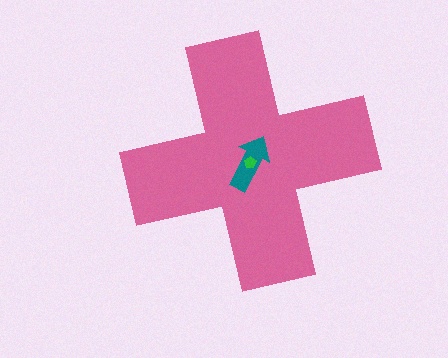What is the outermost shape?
The pink cross.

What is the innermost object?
The green pentagon.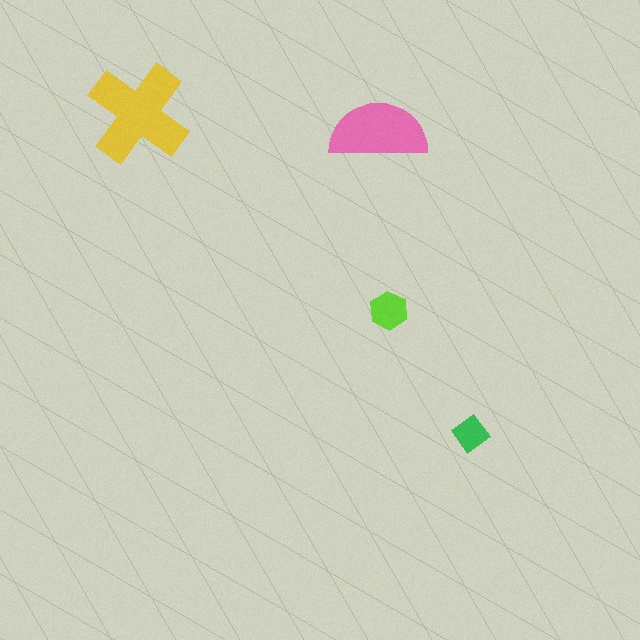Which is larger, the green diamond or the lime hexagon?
The lime hexagon.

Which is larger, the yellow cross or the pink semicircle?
The yellow cross.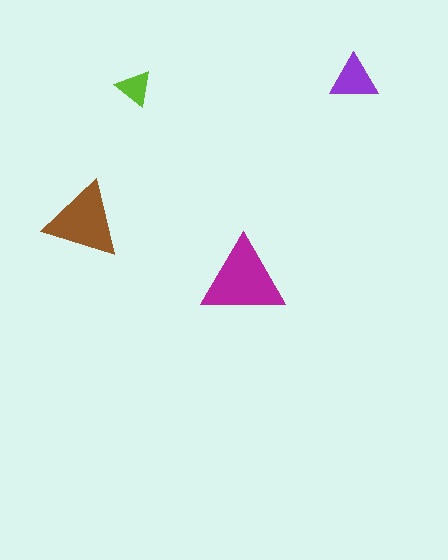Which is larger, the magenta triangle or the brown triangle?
The magenta one.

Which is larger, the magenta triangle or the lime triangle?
The magenta one.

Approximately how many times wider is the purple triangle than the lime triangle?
About 1.5 times wider.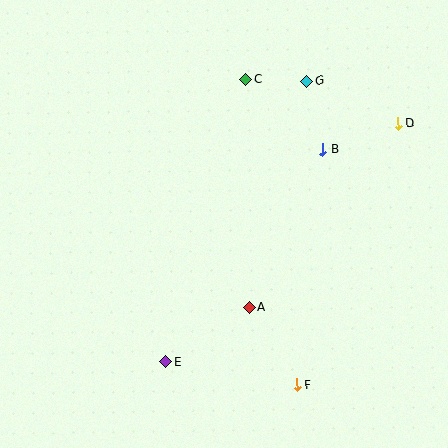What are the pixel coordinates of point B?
Point B is at (322, 149).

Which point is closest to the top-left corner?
Point C is closest to the top-left corner.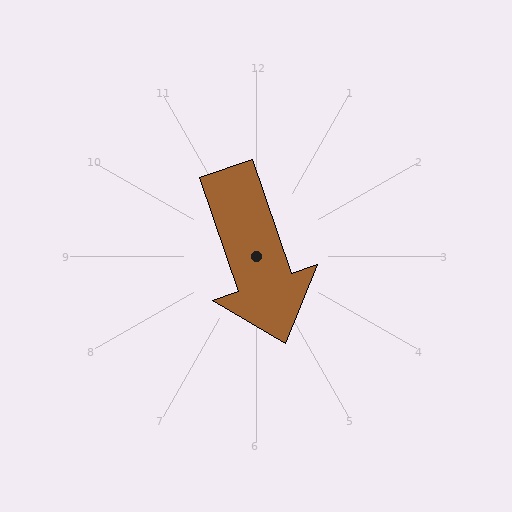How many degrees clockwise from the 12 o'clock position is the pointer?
Approximately 161 degrees.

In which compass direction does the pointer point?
South.